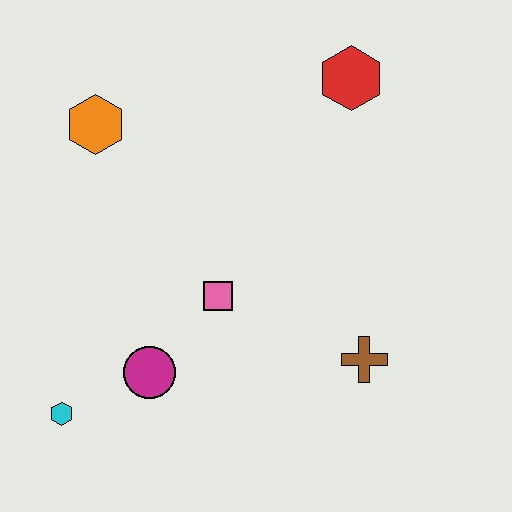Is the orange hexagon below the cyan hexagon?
No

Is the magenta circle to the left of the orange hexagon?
No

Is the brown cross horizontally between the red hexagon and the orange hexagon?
No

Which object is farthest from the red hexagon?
The cyan hexagon is farthest from the red hexagon.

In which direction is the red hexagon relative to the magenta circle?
The red hexagon is above the magenta circle.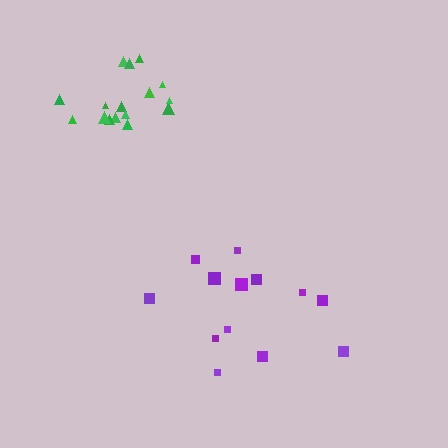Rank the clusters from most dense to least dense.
green, purple.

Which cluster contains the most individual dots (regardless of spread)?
Green (16).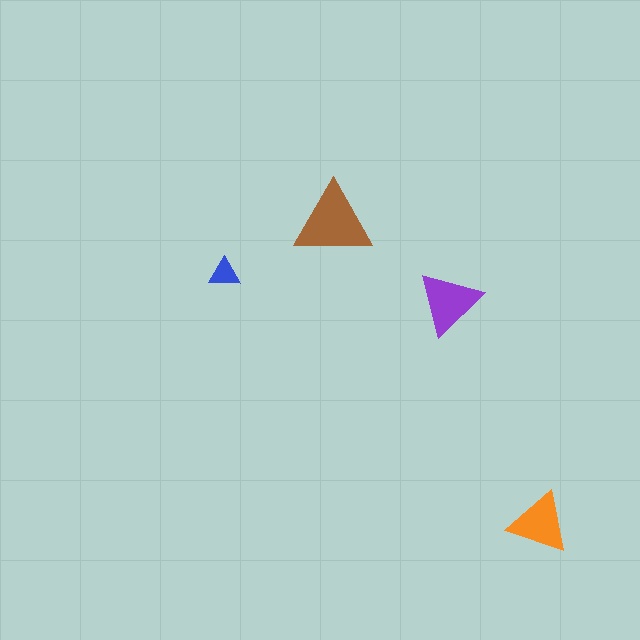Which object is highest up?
The brown triangle is topmost.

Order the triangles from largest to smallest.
the brown one, the purple one, the orange one, the blue one.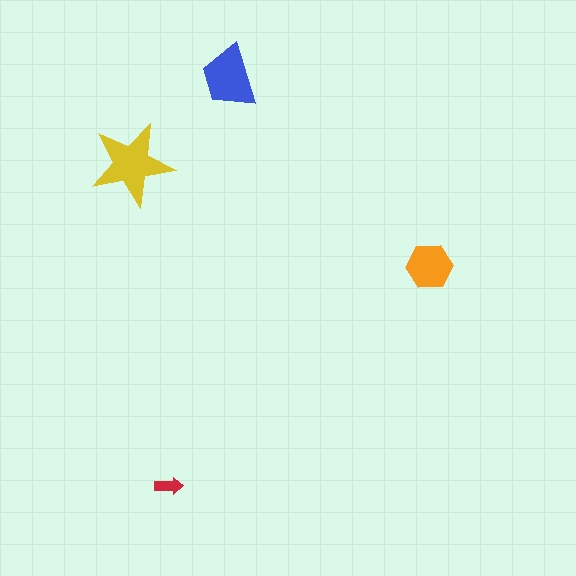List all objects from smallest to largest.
The red arrow, the orange hexagon, the blue trapezoid, the yellow star.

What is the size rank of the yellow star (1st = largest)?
1st.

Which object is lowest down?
The red arrow is bottommost.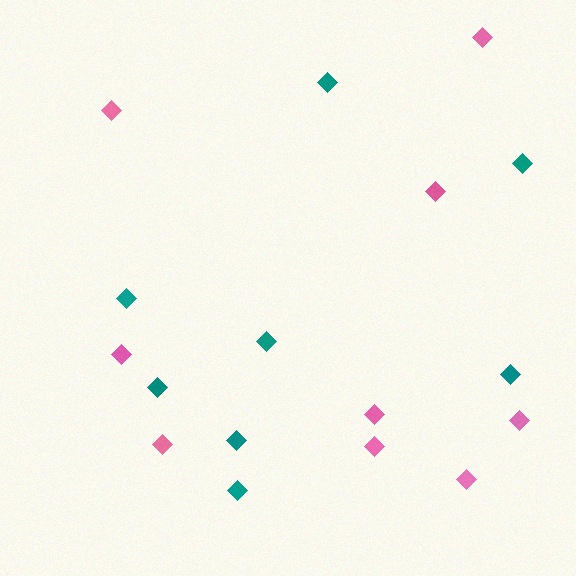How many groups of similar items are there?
There are 2 groups: one group of pink diamonds (9) and one group of teal diamonds (8).